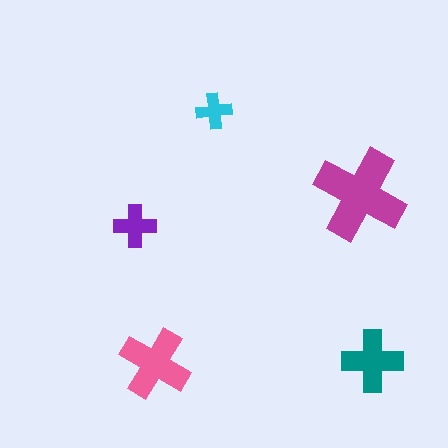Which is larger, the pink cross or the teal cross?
The pink one.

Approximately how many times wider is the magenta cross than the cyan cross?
About 2.5 times wider.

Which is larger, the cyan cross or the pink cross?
The pink one.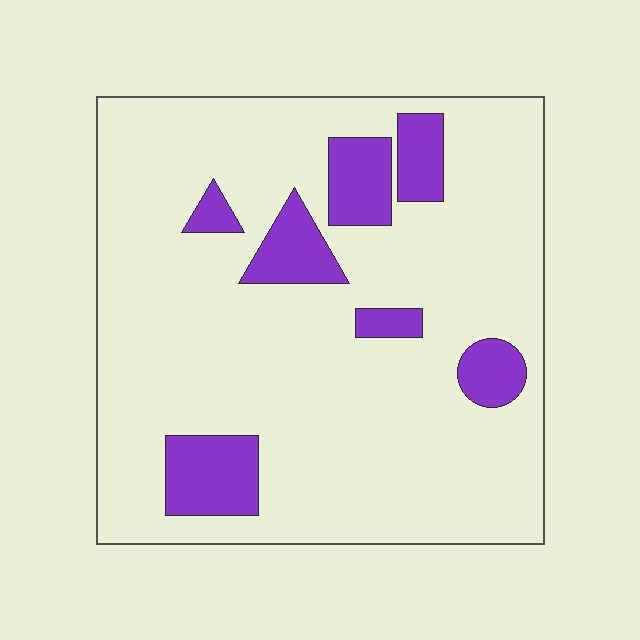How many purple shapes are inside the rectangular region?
7.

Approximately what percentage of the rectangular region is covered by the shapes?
Approximately 15%.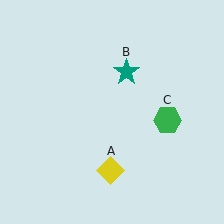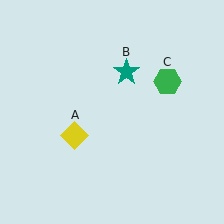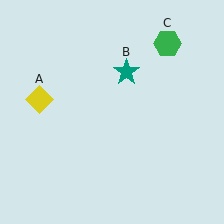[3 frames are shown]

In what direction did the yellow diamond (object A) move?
The yellow diamond (object A) moved up and to the left.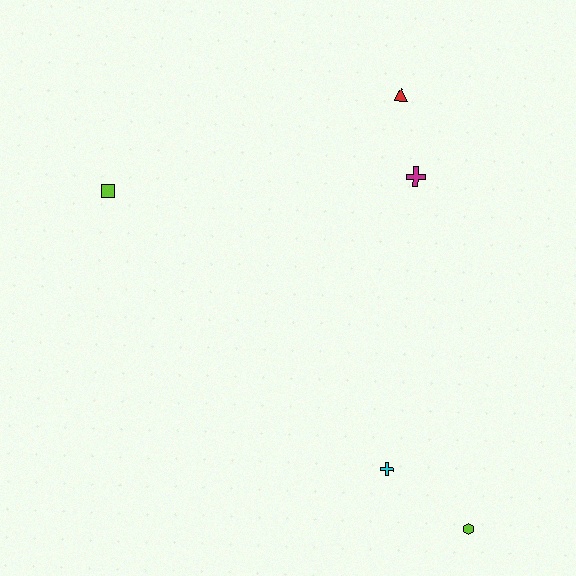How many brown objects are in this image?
There are no brown objects.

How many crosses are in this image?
There are 2 crosses.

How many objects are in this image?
There are 5 objects.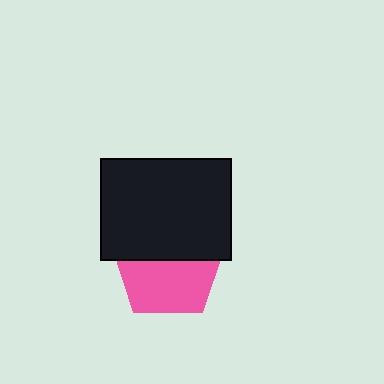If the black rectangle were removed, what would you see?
You would see the complete pink pentagon.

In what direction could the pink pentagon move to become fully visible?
The pink pentagon could move down. That would shift it out from behind the black rectangle entirely.